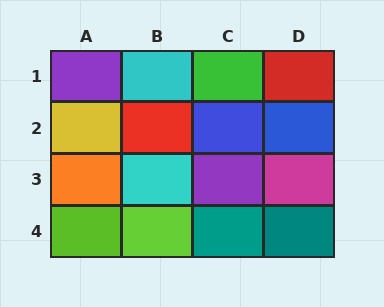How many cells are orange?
1 cell is orange.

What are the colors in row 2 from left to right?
Yellow, red, blue, blue.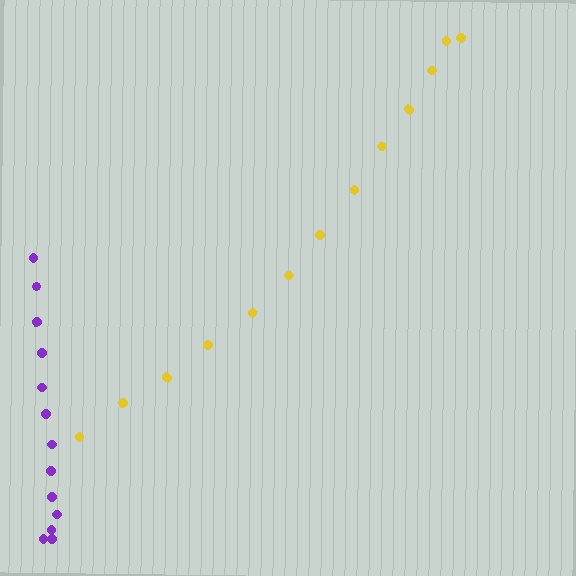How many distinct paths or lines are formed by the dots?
There are 2 distinct paths.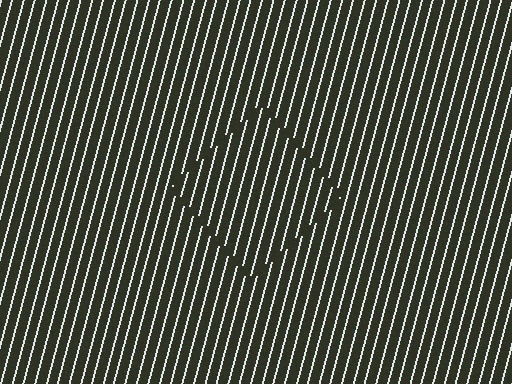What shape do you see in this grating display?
An illusory square. The interior of the shape contains the same grating, shifted by half a period — the contour is defined by the phase discontinuity where line-ends from the inner and outer gratings abut.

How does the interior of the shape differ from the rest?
The interior of the shape contains the same grating, shifted by half a period — the contour is defined by the phase discontinuity where line-ends from the inner and outer gratings abut.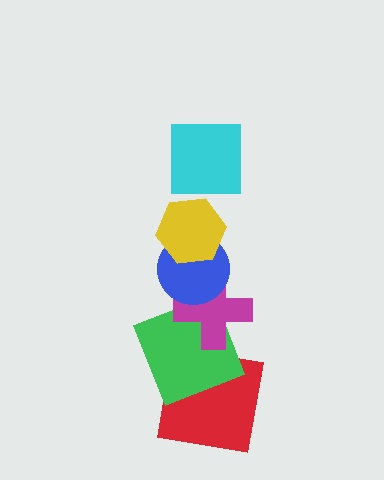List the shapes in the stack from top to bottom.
From top to bottom: the cyan square, the yellow hexagon, the blue circle, the magenta cross, the green square, the red square.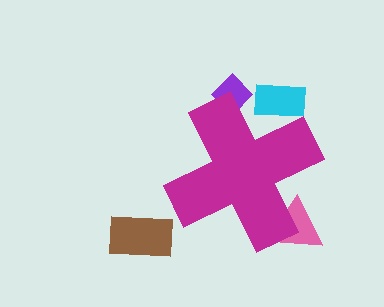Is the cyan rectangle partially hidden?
Yes, the cyan rectangle is partially hidden behind the magenta cross.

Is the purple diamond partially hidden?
Yes, the purple diamond is partially hidden behind the magenta cross.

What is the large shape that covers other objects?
A magenta cross.